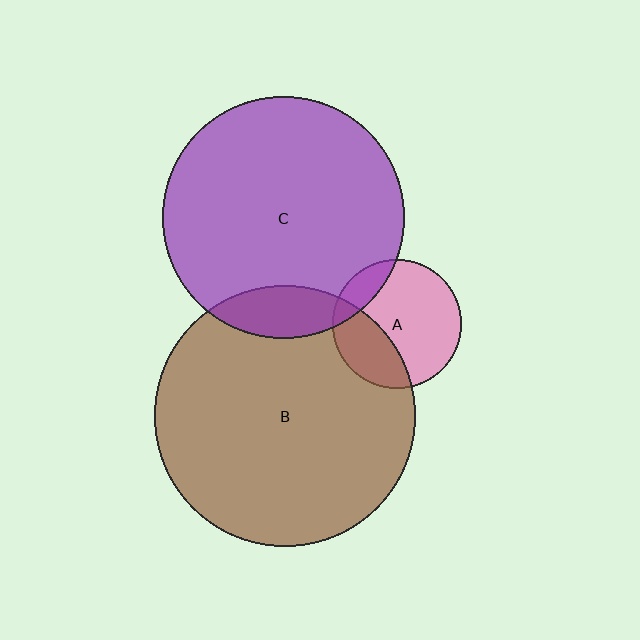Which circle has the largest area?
Circle B (brown).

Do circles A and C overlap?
Yes.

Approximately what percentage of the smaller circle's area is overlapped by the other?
Approximately 15%.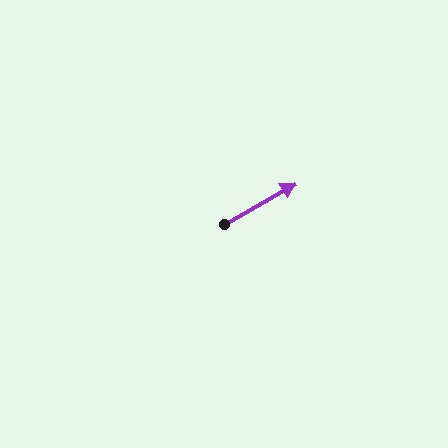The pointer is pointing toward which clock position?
Roughly 2 o'clock.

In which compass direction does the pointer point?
Northeast.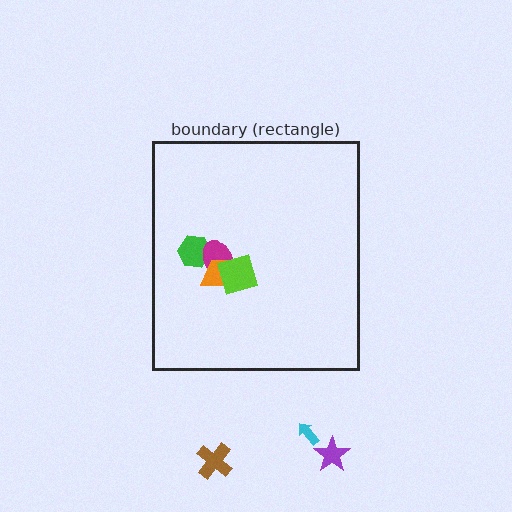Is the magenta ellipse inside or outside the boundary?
Inside.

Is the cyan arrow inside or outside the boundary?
Outside.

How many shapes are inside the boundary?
4 inside, 3 outside.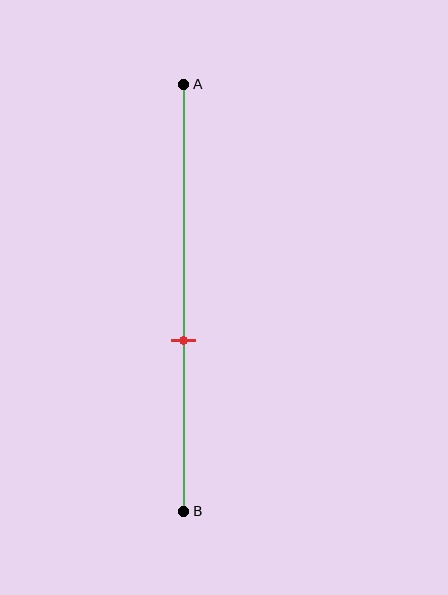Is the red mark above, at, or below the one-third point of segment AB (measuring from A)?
The red mark is below the one-third point of segment AB.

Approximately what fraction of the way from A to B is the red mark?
The red mark is approximately 60% of the way from A to B.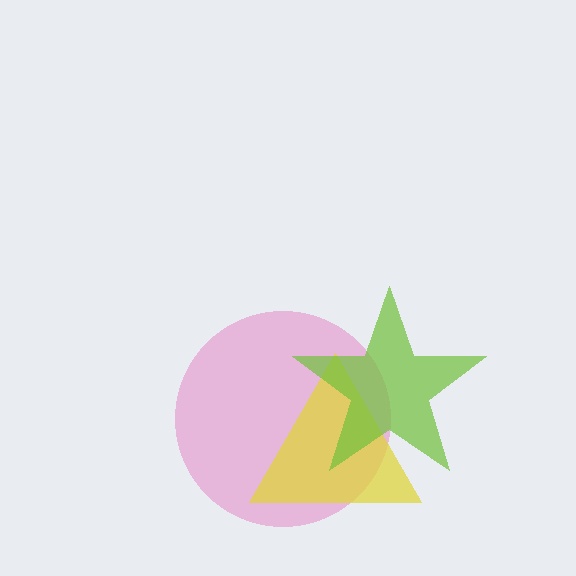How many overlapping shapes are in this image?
There are 3 overlapping shapes in the image.